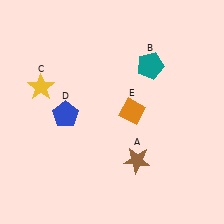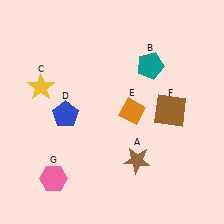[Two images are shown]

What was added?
A brown square (F), a pink hexagon (G) were added in Image 2.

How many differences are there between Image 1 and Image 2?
There are 2 differences between the two images.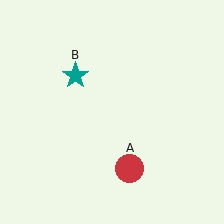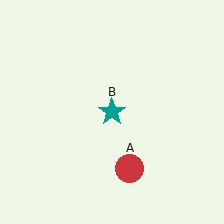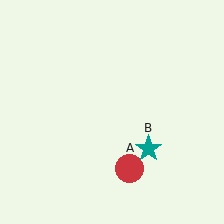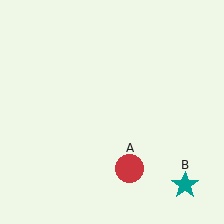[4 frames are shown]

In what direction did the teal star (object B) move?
The teal star (object B) moved down and to the right.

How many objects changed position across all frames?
1 object changed position: teal star (object B).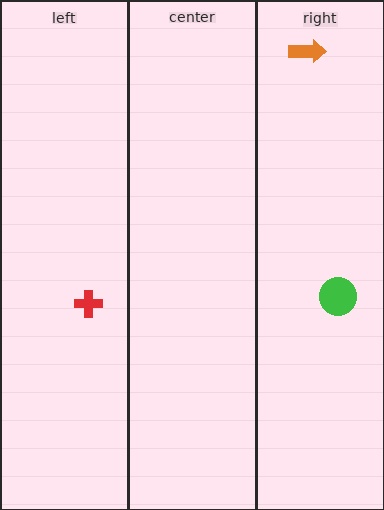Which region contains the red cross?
The left region.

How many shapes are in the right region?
2.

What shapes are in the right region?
The orange arrow, the green circle.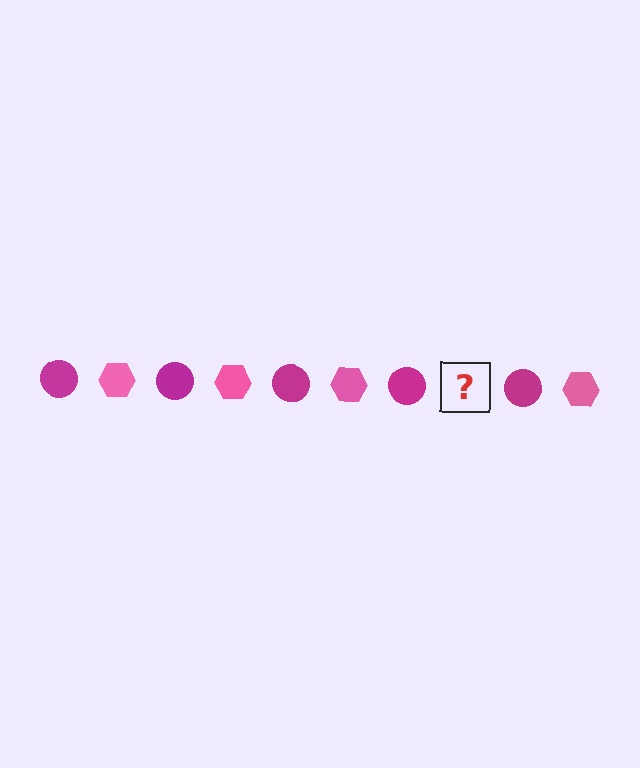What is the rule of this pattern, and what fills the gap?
The rule is that the pattern alternates between magenta circle and pink hexagon. The gap should be filled with a pink hexagon.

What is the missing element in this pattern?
The missing element is a pink hexagon.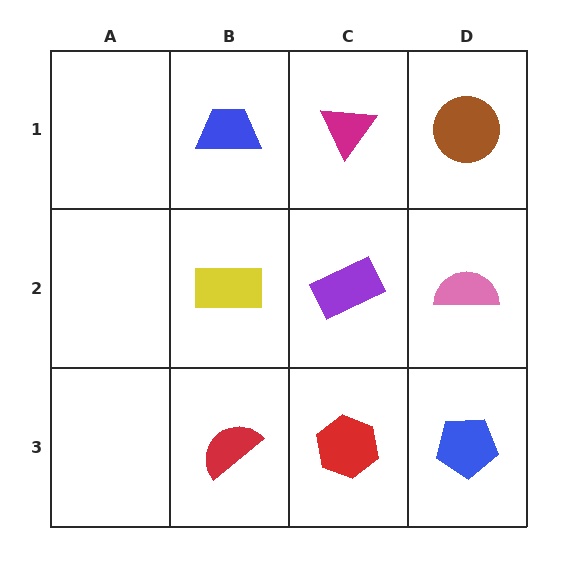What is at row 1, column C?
A magenta triangle.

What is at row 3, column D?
A blue pentagon.